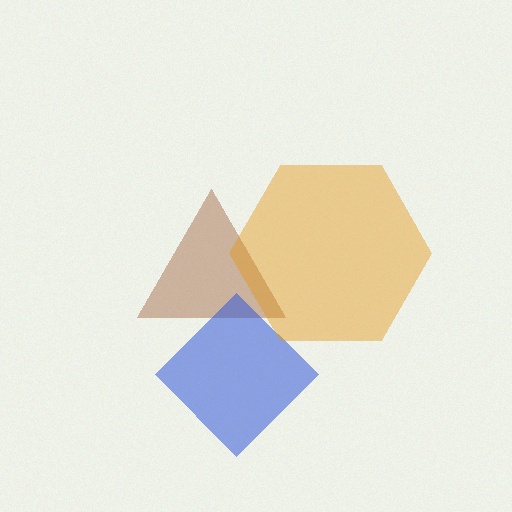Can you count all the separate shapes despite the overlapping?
Yes, there are 3 separate shapes.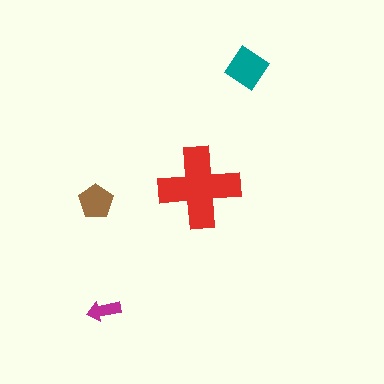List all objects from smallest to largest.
The magenta arrow, the brown pentagon, the teal diamond, the red cross.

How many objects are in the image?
There are 4 objects in the image.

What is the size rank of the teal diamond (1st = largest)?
2nd.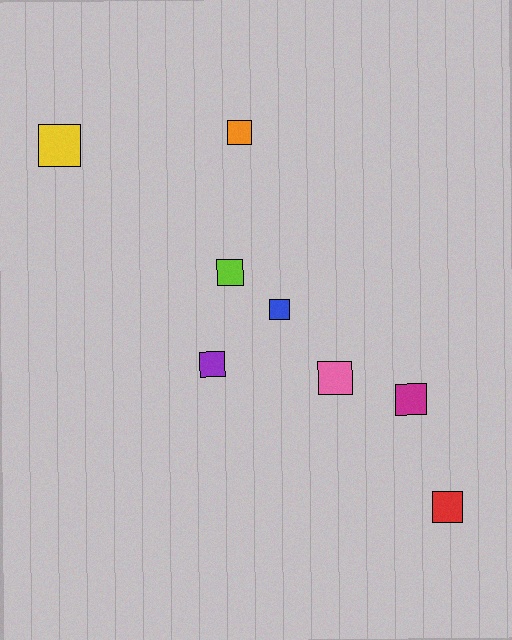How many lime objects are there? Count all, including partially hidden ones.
There is 1 lime object.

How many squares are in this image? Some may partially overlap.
There are 8 squares.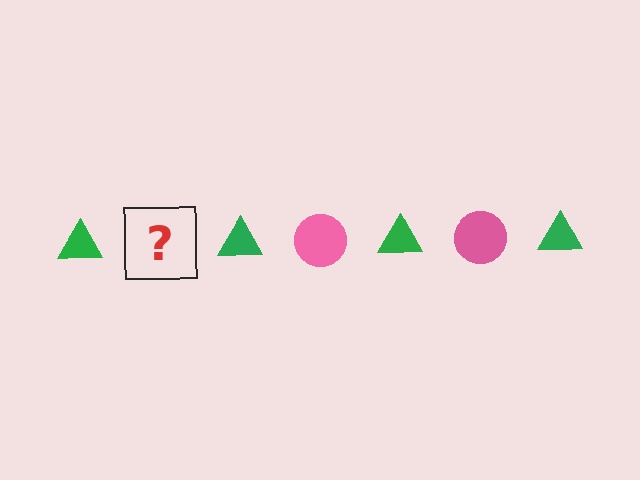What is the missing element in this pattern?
The missing element is a pink circle.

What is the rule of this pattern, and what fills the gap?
The rule is that the pattern alternates between green triangle and pink circle. The gap should be filled with a pink circle.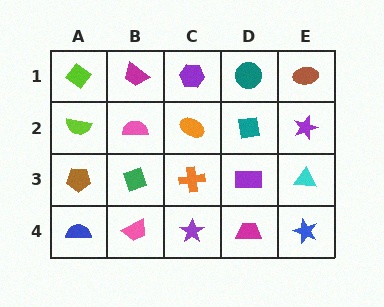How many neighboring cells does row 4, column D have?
3.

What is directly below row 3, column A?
A blue semicircle.